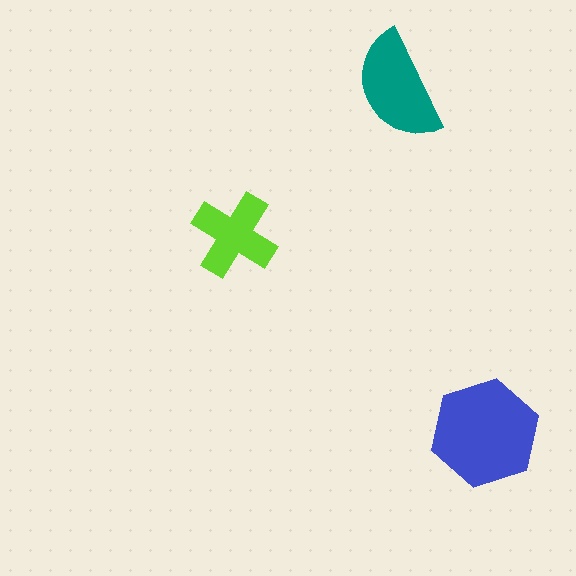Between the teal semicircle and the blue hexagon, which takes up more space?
The blue hexagon.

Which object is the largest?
The blue hexagon.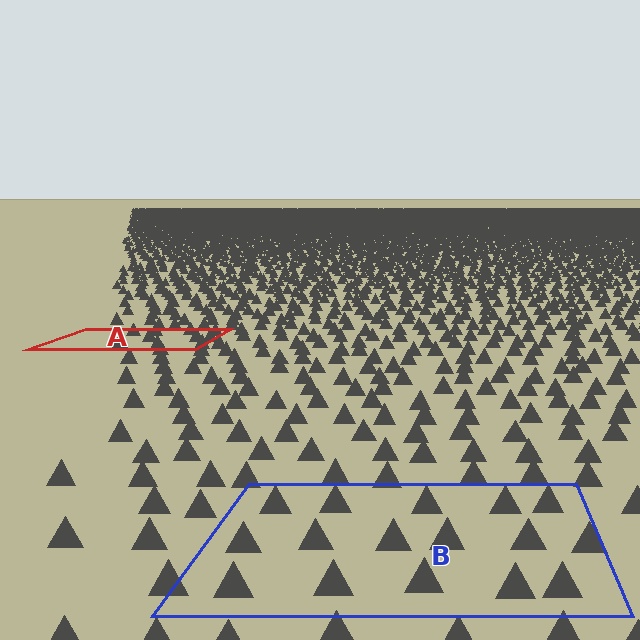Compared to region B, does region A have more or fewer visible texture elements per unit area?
Region A has more texture elements per unit area — they are packed more densely because it is farther away.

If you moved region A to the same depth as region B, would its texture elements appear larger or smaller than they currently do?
They would appear larger. At a closer depth, the same texture elements are projected at a bigger on-screen size.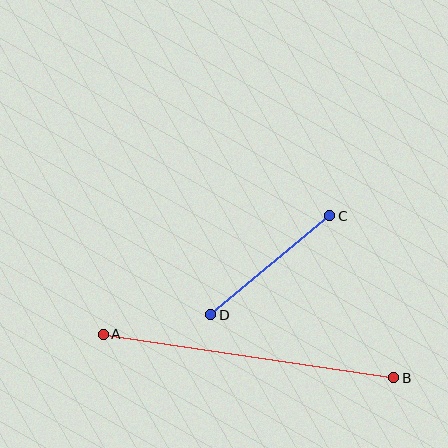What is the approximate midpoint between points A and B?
The midpoint is at approximately (248, 356) pixels.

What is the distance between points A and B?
The distance is approximately 294 pixels.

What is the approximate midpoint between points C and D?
The midpoint is at approximately (270, 265) pixels.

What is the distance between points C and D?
The distance is approximately 155 pixels.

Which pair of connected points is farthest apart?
Points A and B are farthest apart.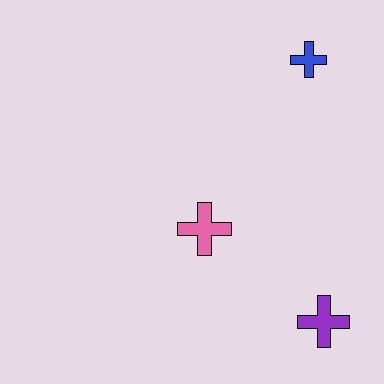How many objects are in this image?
There are 3 objects.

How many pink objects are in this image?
There is 1 pink object.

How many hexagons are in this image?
There are no hexagons.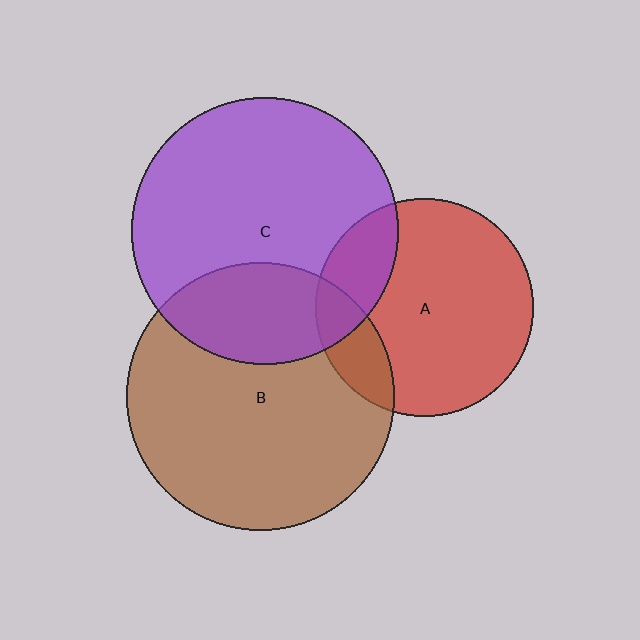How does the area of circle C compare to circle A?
Approximately 1.5 times.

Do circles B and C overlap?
Yes.